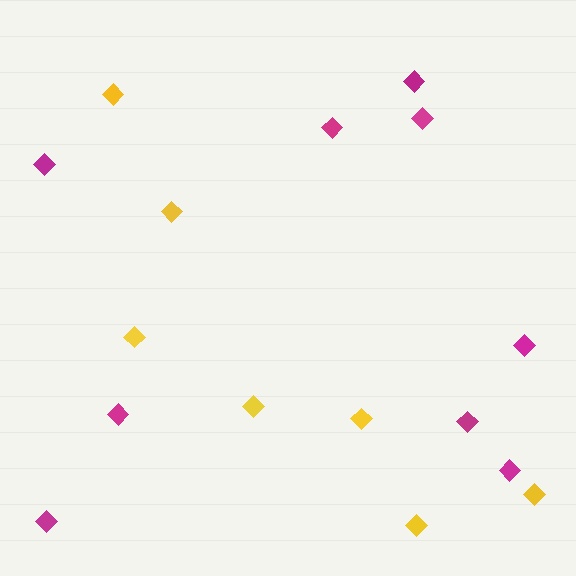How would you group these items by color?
There are 2 groups: one group of yellow diamonds (7) and one group of magenta diamonds (9).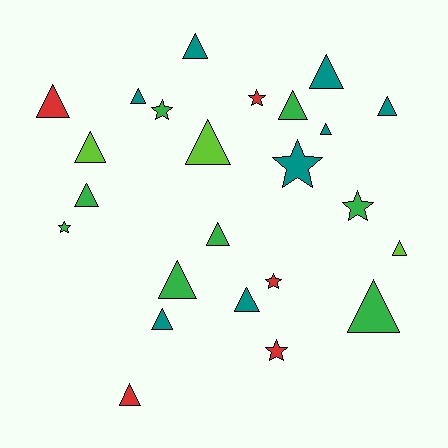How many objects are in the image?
There are 24 objects.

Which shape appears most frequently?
Triangle, with 17 objects.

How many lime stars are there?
There are no lime stars.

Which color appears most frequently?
Teal, with 8 objects.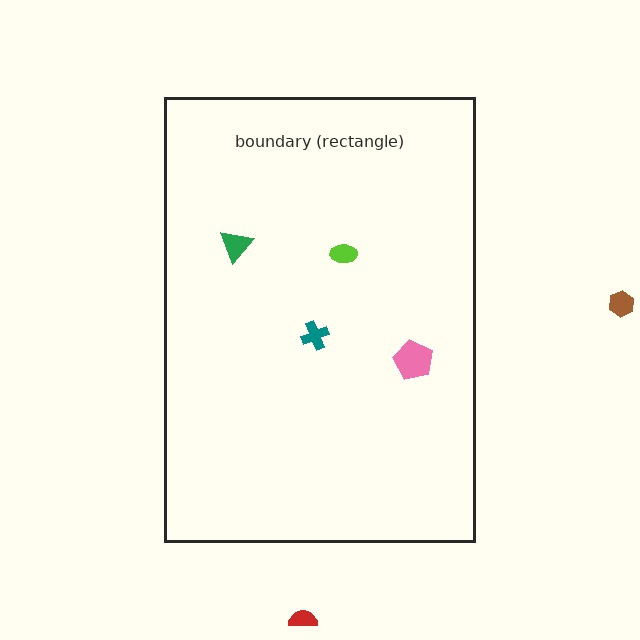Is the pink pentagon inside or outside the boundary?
Inside.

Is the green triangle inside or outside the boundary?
Inside.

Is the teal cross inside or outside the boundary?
Inside.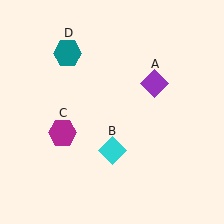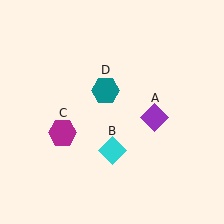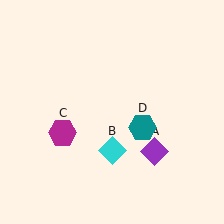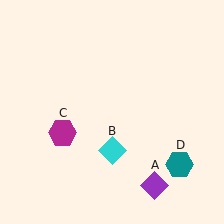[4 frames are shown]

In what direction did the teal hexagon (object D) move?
The teal hexagon (object D) moved down and to the right.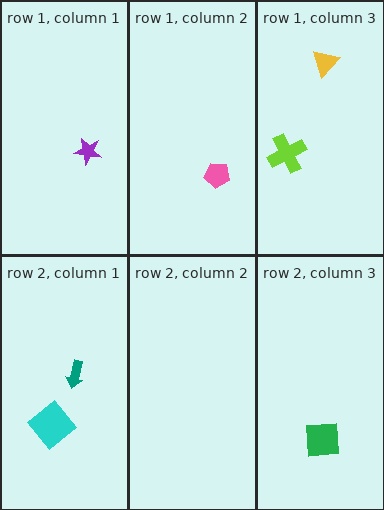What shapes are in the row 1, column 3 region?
The yellow triangle, the lime cross.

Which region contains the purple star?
The row 1, column 1 region.